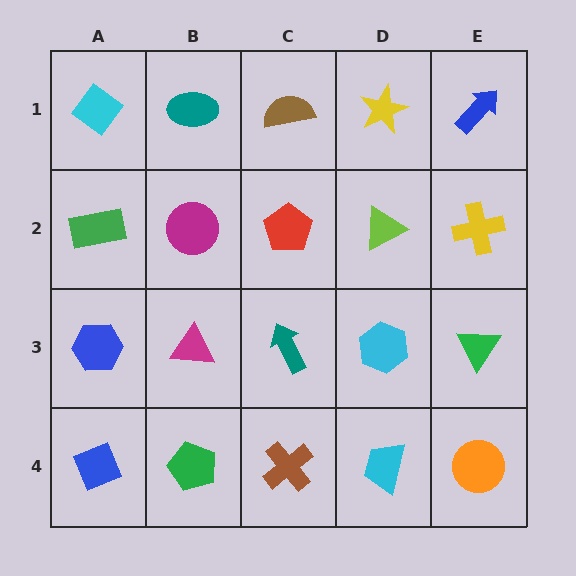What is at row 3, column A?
A blue hexagon.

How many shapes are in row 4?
5 shapes.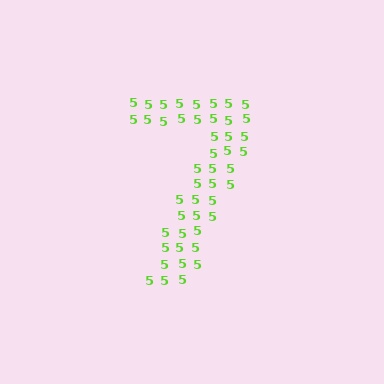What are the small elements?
The small elements are digit 5's.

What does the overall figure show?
The overall figure shows the digit 7.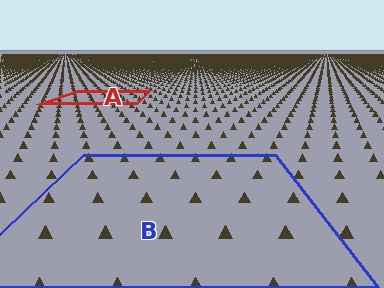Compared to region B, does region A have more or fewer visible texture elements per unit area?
Region A has more texture elements per unit area — they are packed more densely because it is farther away.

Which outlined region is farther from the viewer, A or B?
Region A is farther from the viewer — the texture elements inside it appear smaller and more densely packed.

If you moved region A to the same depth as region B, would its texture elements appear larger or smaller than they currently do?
They would appear larger. At a closer depth, the same texture elements are projected at a bigger on-screen size.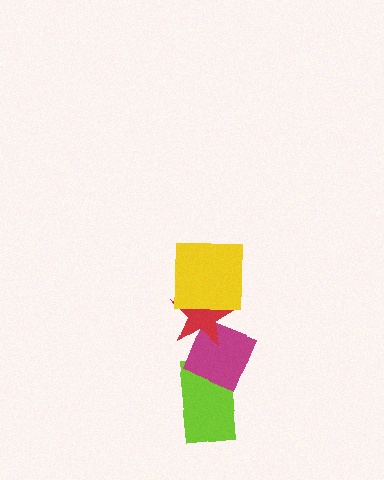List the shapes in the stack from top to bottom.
From top to bottom: the yellow square, the red star, the magenta diamond, the lime rectangle.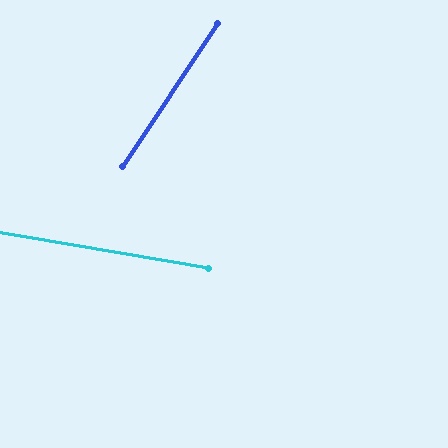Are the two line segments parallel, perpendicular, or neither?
Neither parallel nor perpendicular — they differ by about 66°.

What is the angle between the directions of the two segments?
Approximately 66 degrees.